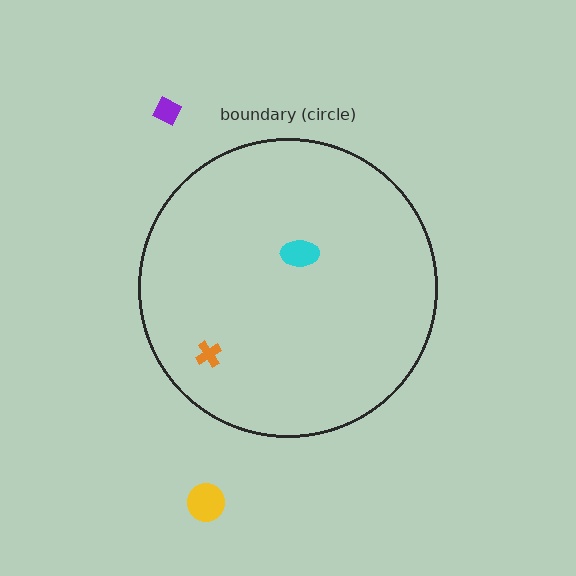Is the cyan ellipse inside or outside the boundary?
Inside.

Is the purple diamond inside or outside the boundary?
Outside.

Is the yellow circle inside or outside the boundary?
Outside.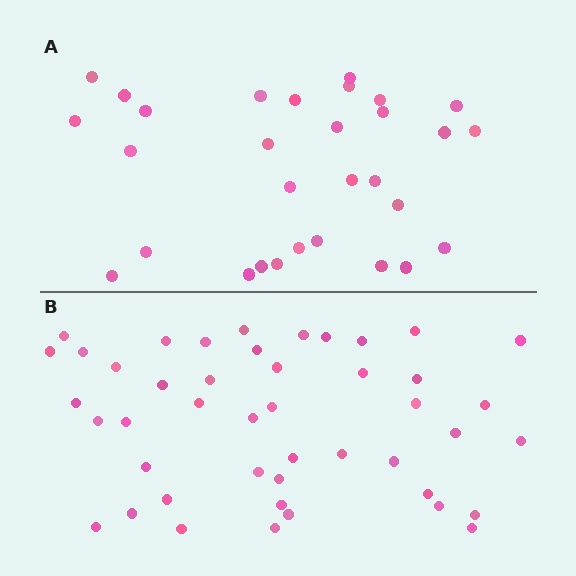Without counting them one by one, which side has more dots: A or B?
Region B (the bottom region) has more dots.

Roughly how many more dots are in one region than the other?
Region B has approximately 15 more dots than region A.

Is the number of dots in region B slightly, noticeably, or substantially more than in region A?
Region B has substantially more. The ratio is roughly 1.5 to 1.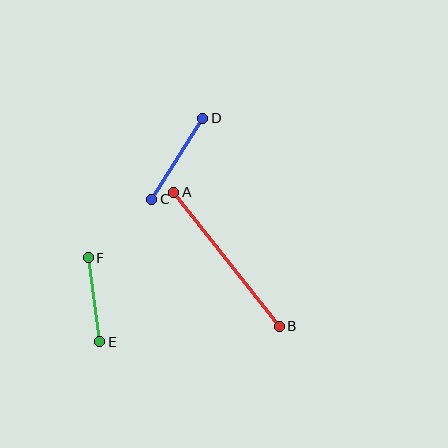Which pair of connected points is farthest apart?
Points A and B are farthest apart.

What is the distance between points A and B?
The distance is approximately 171 pixels.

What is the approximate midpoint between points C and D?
The midpoint is at approximately (177, 159) pixels.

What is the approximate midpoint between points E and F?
The midpoint is at approximately (94, 300) pixels.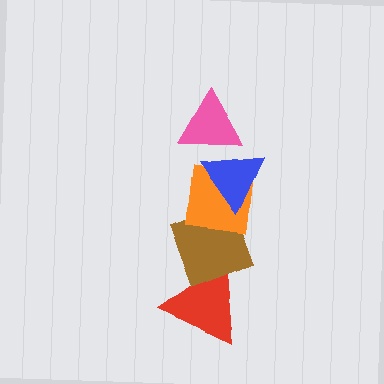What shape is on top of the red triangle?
The brown diamond is on top of the red triangle.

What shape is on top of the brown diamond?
The orange square is on top of the brown diamond.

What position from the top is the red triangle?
The red triangle is 5th from the top.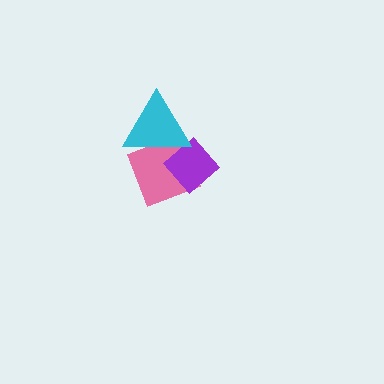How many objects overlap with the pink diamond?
2 objects overlap with the pink diamond.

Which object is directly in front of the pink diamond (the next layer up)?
The purple diamond is directly in front of the pink diamond.